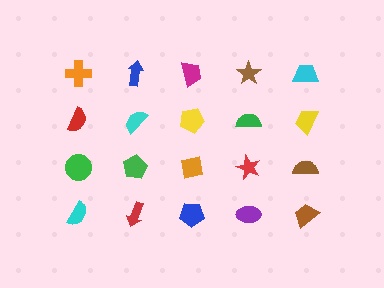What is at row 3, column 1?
A green circle.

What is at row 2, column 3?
A yellow pentagon.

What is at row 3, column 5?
A brown semicircle.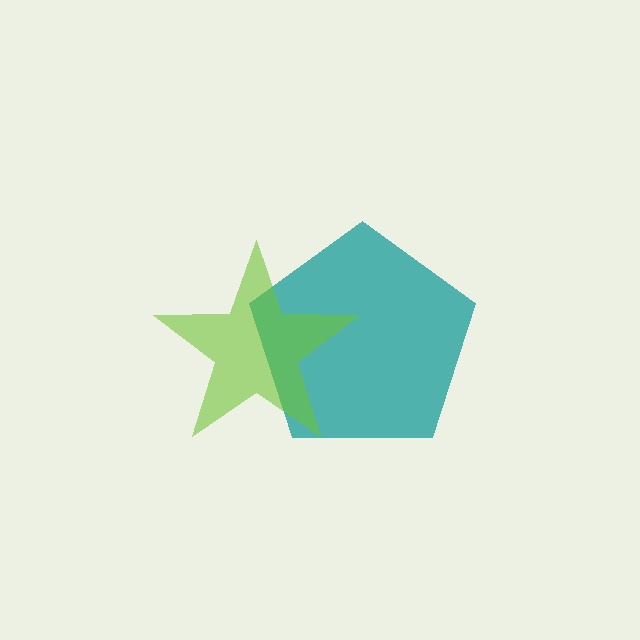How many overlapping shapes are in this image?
There are 2 overlapping shapes in the image.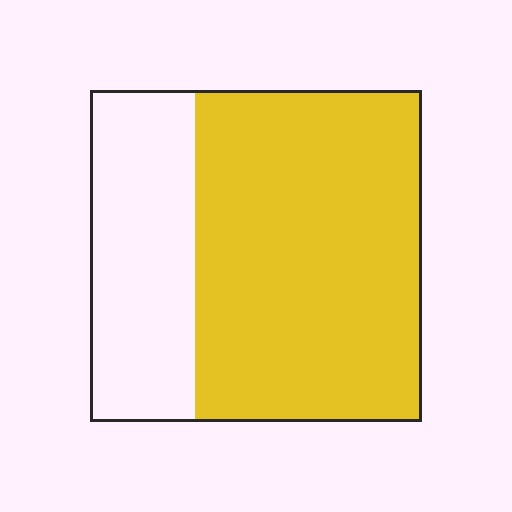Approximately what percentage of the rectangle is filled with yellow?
Approximately 70%.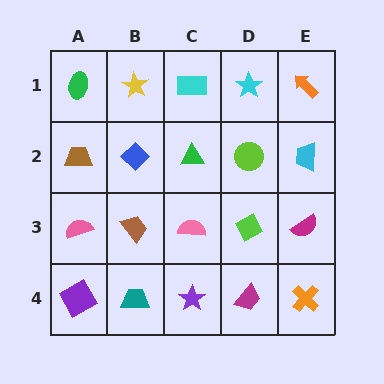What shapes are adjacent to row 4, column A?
A pink semicircle (row 3, column A), a teal trapezoid (row 4, column B).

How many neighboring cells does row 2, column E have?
3.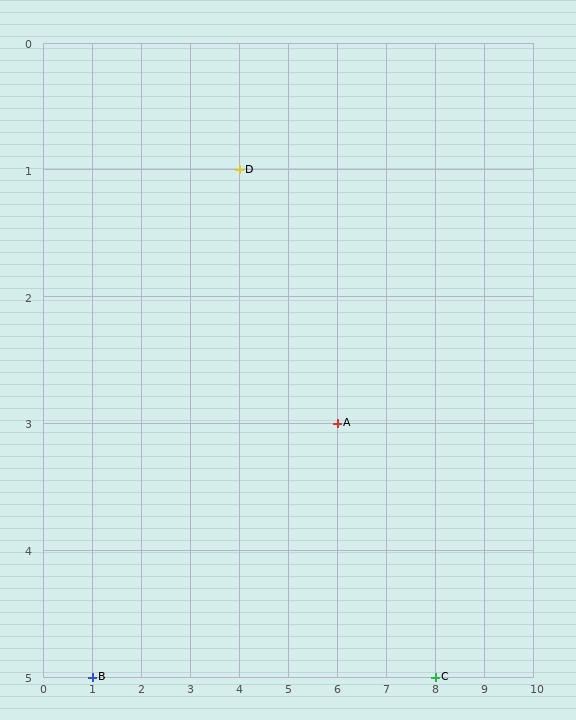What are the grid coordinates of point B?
Point B is at grid coordinates (1, 5).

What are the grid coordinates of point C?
Point C is at grid coordinates (8, 5).